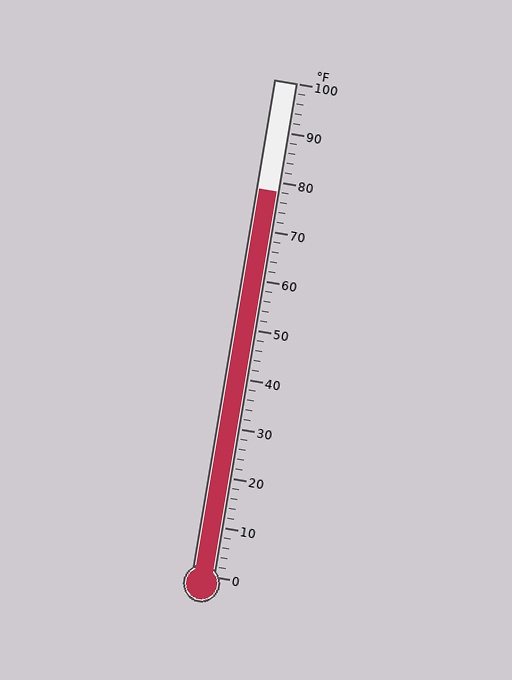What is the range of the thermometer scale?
The thermometer scale ranges from 0°F to 100°F.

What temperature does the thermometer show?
The thermometer shows approximately 78°F.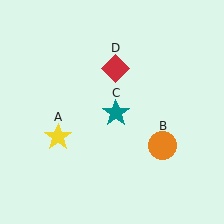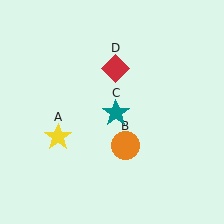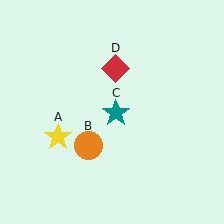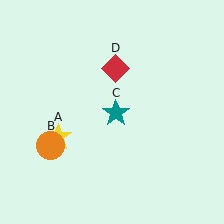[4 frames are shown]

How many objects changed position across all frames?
1 object changed position: orange circle (object B).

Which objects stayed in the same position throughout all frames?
Yellow star (object A) and teal star (object C) and red diamond (object D) remained stationary.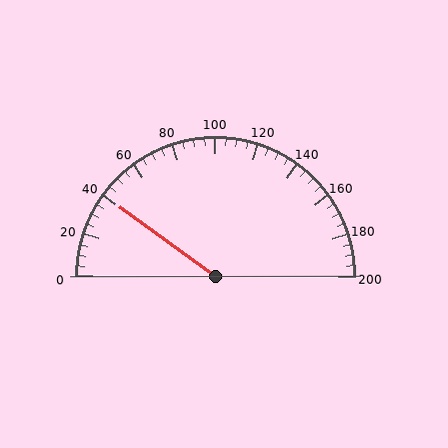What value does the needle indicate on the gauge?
The needle indicates approximately 40.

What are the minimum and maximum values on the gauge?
The gauge ranges from 0 to 200.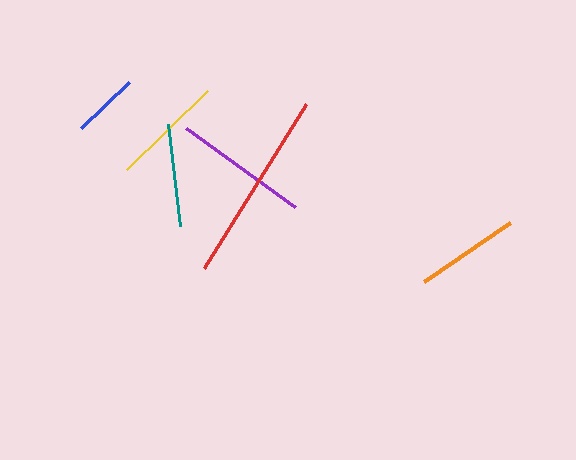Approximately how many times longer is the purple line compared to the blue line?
The purple line is approximately 2.0 times the length of the blue line.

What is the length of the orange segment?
The orange segment is approximately 105 pixels long.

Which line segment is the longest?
The red line is the longest at approximately 193 pixels.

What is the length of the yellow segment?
The yellow segment is approximately 113 pixels long.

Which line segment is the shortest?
The blue line is the shortest at approximately 66 pixels.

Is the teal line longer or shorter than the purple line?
The purple line is longer than the teal line.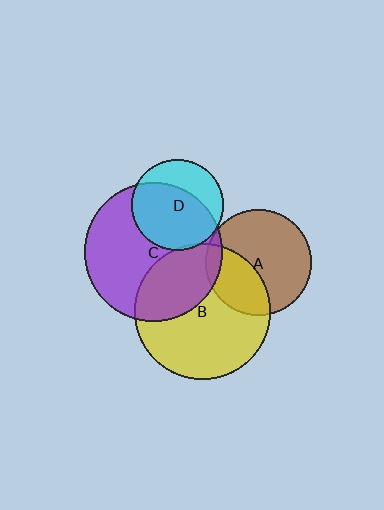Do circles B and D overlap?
Yes.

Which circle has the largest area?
Circle C (purple).